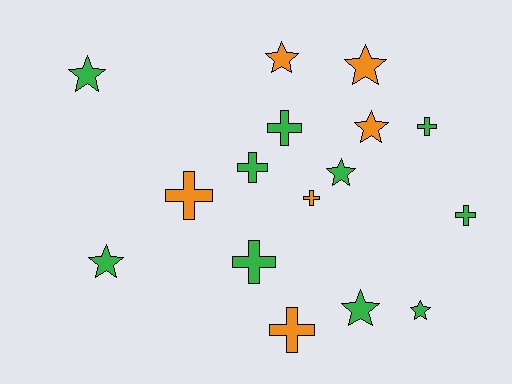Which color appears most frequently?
Green, with 10 objects.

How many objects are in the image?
There are 16 objects.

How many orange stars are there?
There are 3 orange stars.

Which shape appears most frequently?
Star, with 8 objects.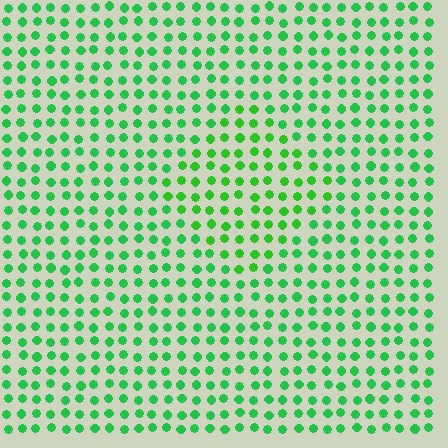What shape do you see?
I see a diamond.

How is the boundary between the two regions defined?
The boundary is defined purely by a slight shift in hue (about 17 degrees). Spacing, size, and orientation are identical on both sides.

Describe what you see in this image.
The image is filled with small green elements in a uniform arrangement. A diamond-shaped region is visible where the elements are tinted to a slightly different hue, forming a subtle color boundary.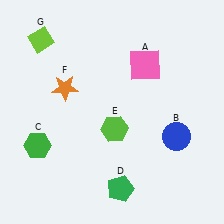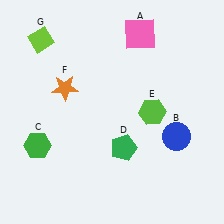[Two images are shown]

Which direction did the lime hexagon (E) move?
The lime hexagon (E) moved right.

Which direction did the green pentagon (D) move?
The green pentagon (D) moved up.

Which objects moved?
The objects that moved are: the pink square (A), the green pentagon (D), the lime hexagon (E).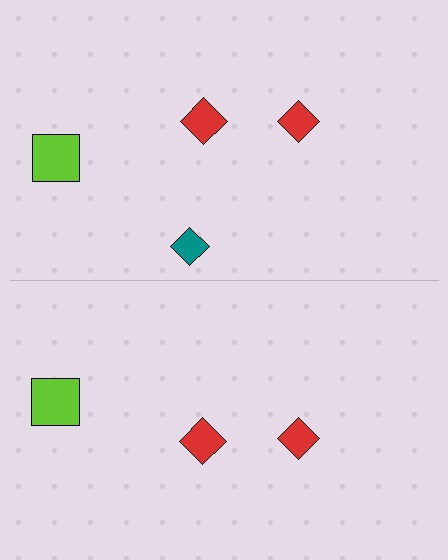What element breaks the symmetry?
A teal diamond is missing from the bottom side.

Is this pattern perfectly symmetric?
No, the pattern is not perfectly symmetric. A teal diamond is missing from the bottom side.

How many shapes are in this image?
There are 7 shapes in this image.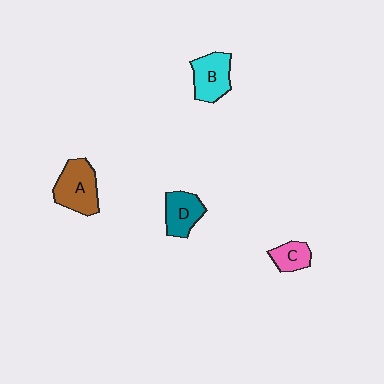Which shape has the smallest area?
Shape C (pink).